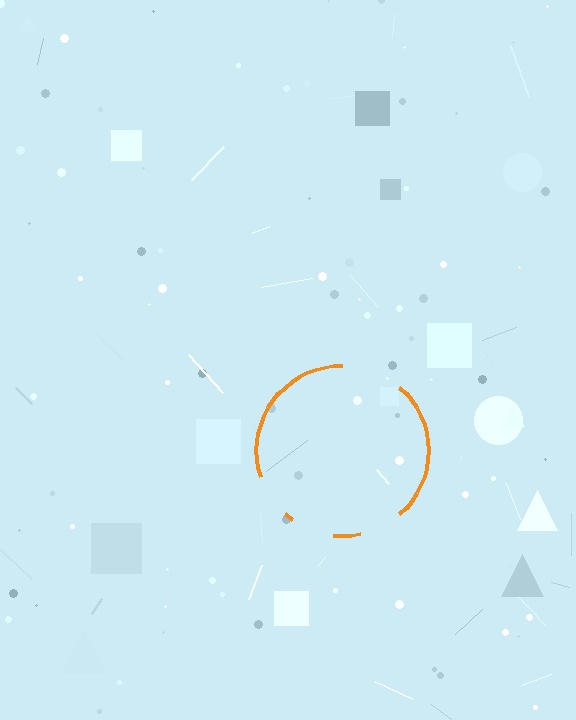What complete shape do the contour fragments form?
The contour fragments form a circle.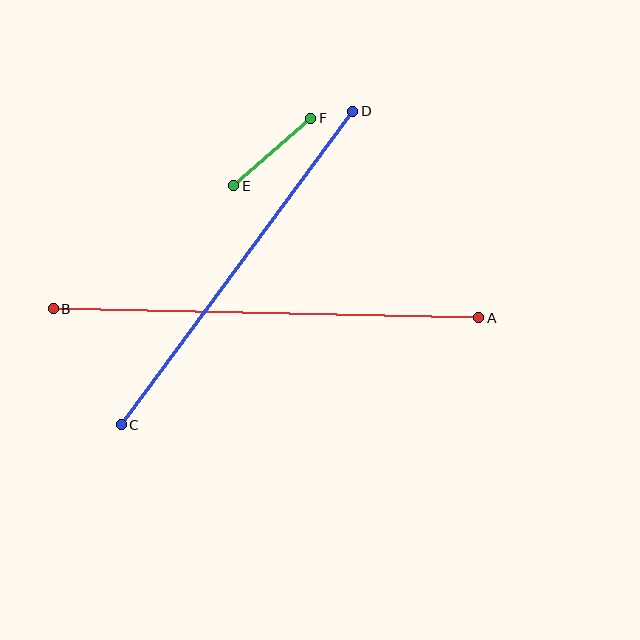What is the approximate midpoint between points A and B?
The midpoint is at approximately (266, 313) pixels.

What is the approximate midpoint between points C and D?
The midpoint is at approximately (237, 268) pixels.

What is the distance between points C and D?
The distance is approximately 390 pixels.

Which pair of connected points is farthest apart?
Points A and B are farthest apart.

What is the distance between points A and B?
The distance is approximately 425 pixels.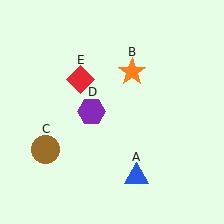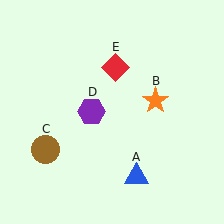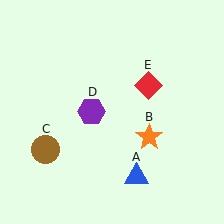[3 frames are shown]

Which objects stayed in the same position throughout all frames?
Blue triangle (object A) and brown circle (object C) and purple hexagon (object D) remained stationary.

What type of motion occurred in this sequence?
The orange star (object B), red diamond (object E) rotated clockwise around the center of the scene.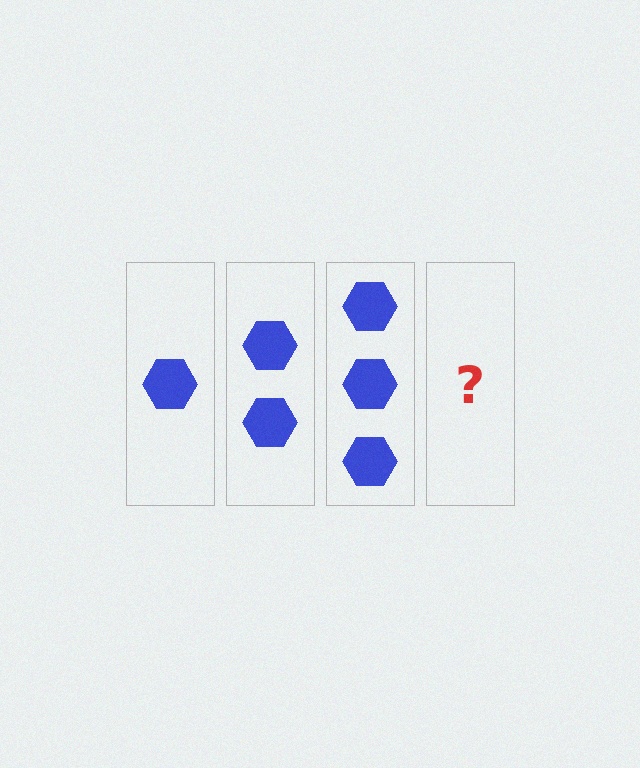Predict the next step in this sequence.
The next step is 4 hexagons.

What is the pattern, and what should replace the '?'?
The pattern is that each step adds one more hexagon. The '?' should be 4 hexagons.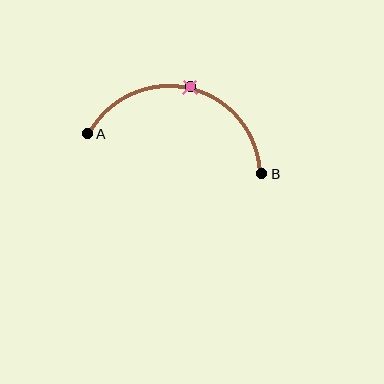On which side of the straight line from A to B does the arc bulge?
The arc bulges above the straight line connecting A and B.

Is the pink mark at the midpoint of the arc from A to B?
Yes. The pink mark lies on the arc at equal arc-length from both A and B — it is the arc midpoint.